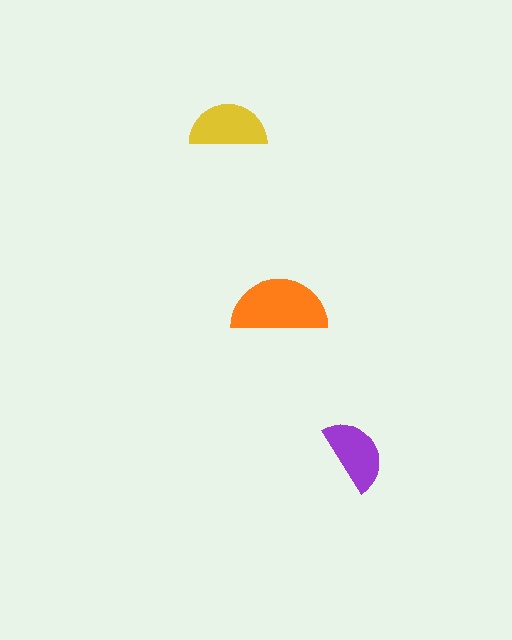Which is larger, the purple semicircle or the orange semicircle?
The orange one.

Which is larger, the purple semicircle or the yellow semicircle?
The yellow one.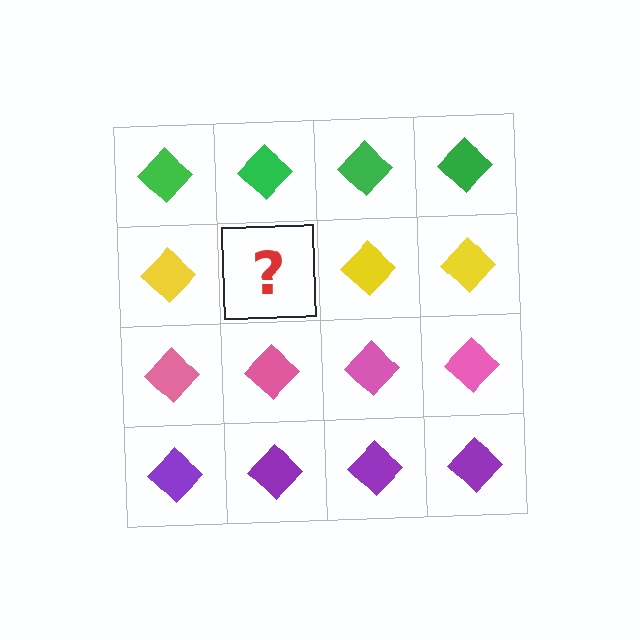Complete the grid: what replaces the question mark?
The question mark should be replaced with a yellow diamond.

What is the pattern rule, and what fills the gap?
The rule is that each row has a consistent color. The gap should be filled with a yellow diamond.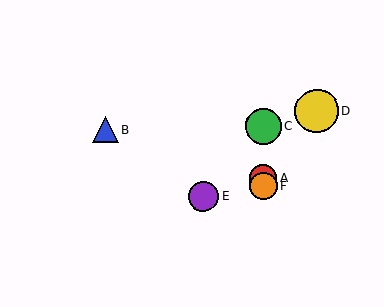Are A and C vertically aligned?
Yes, both are at x≈263.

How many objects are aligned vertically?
3 objects (A, C, F) are aligned vertically.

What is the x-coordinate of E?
Object E is at x≈203.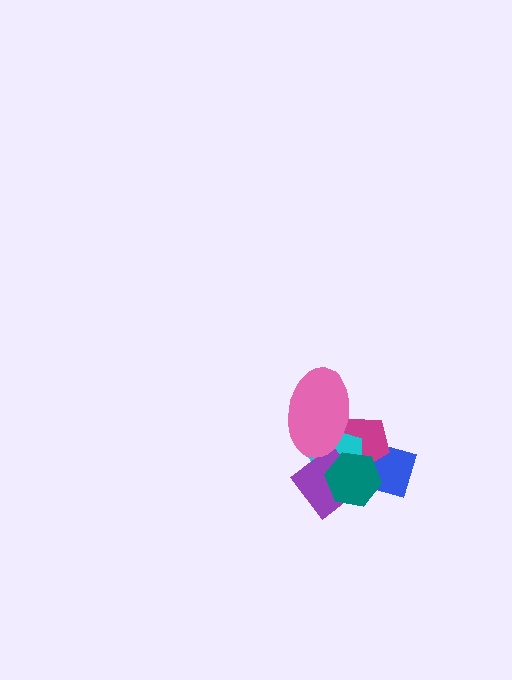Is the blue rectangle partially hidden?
Yes, it is partially covered by another shape.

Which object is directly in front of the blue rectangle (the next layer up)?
The magenta pentagon is directly in front of the blue rectangle.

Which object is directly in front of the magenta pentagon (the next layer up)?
The cyan pentagon is directly in front of the magenta pentagon.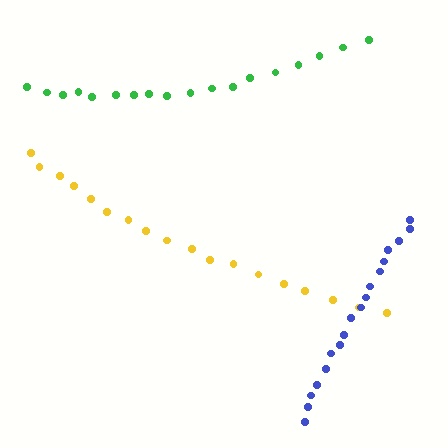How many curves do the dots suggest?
There are 3 distinct paths.